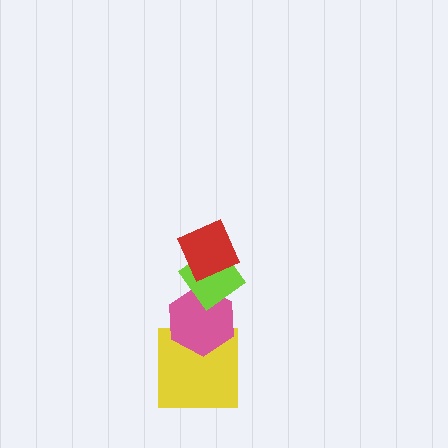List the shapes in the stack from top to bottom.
From top to bottom: the red diamond, the lime diamond, the pink hexagon, the yellow square.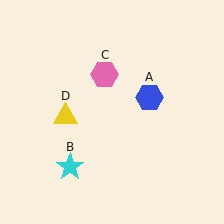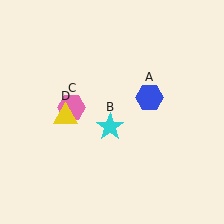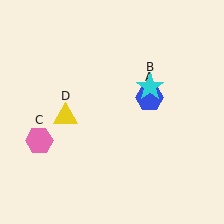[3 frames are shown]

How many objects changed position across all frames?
2 objects changed position: cyan star (object B), pink hexagon (object C).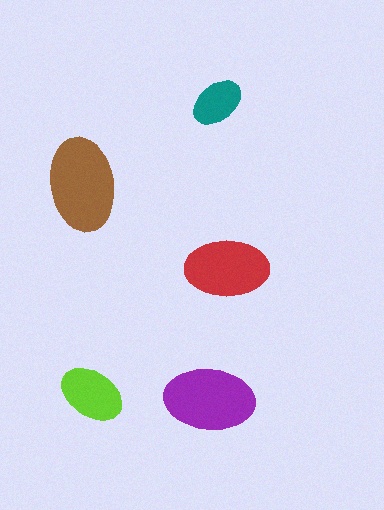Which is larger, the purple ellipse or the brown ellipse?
The brown one.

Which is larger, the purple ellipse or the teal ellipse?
The purple one.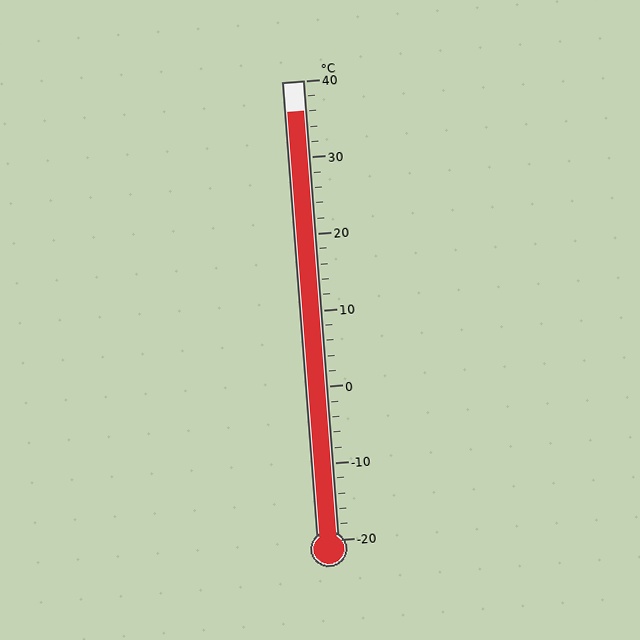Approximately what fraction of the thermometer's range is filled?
The thermometer is filled to approximately 95% of its range.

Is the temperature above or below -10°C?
The temperature is above -10°C.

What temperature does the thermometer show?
The thermometer shows approximately 36°C.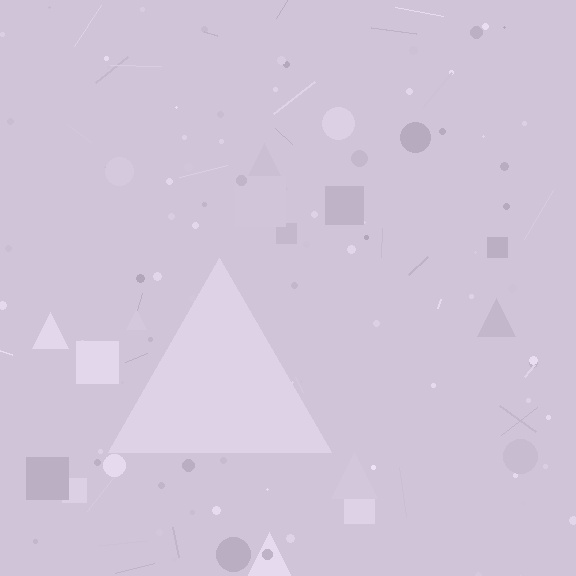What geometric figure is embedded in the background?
A triangle is embedded in the background.